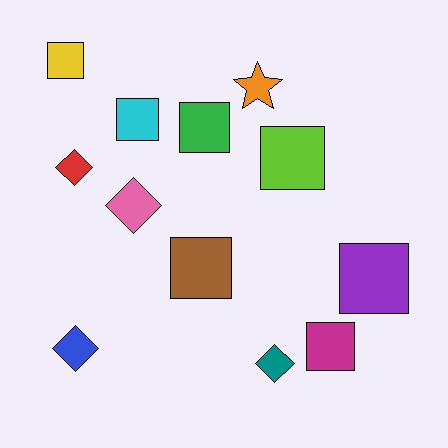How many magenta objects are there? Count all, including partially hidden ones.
There is 1 magenta object.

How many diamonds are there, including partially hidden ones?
There are 4 diamonds.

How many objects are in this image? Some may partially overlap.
There are 12 objects.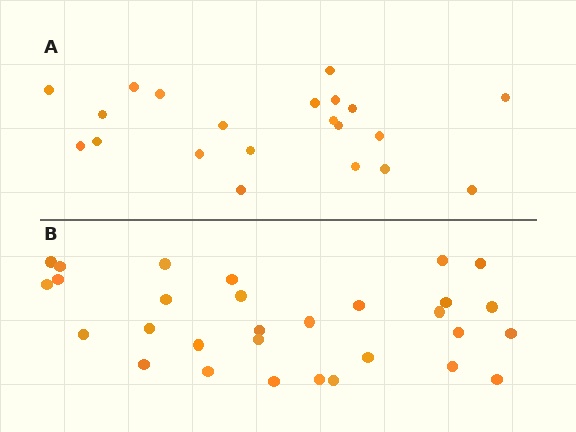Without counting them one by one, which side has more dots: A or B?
Region B (the bottom region) has more dots.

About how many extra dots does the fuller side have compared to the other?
Region B has roughly 8 or so more dots than region A.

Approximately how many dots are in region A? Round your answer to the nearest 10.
About 20 dots. (The exact count is 21, which rounds to 20.)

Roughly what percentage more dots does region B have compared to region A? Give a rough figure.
About 45% more.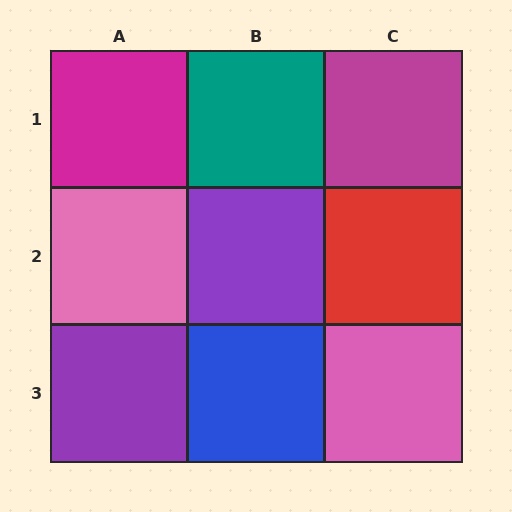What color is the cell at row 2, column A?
Pink.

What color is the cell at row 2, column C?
Red.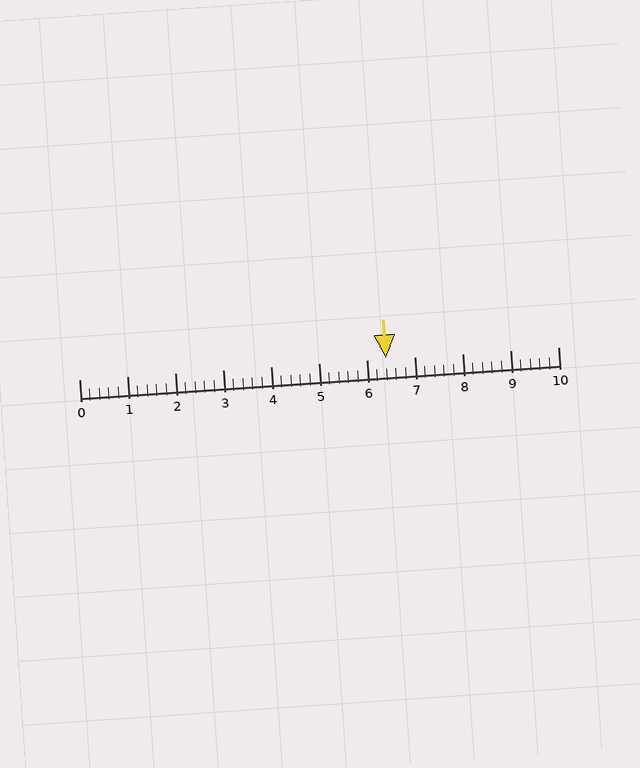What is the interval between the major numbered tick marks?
The major tick marks are spaced 1 units apart.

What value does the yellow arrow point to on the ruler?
The yellow arrow points to approximately 6.4.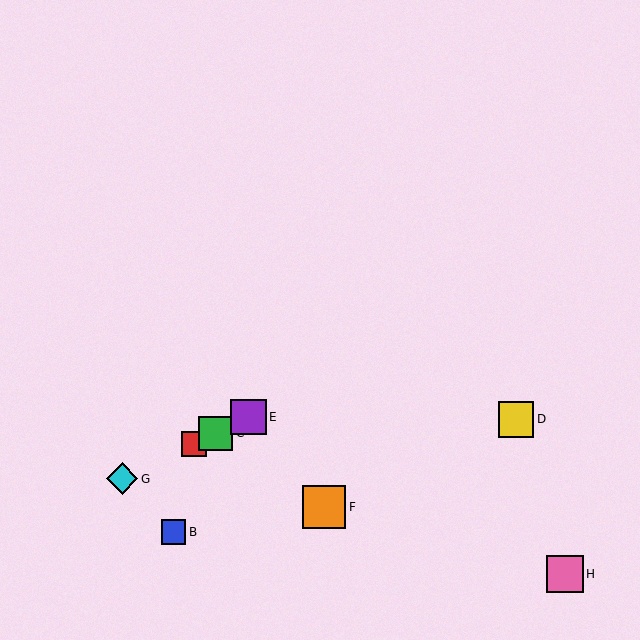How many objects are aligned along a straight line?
4 objects (A, C, E, G) are aligned along a straight line.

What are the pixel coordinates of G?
Object G is at (122, 479).